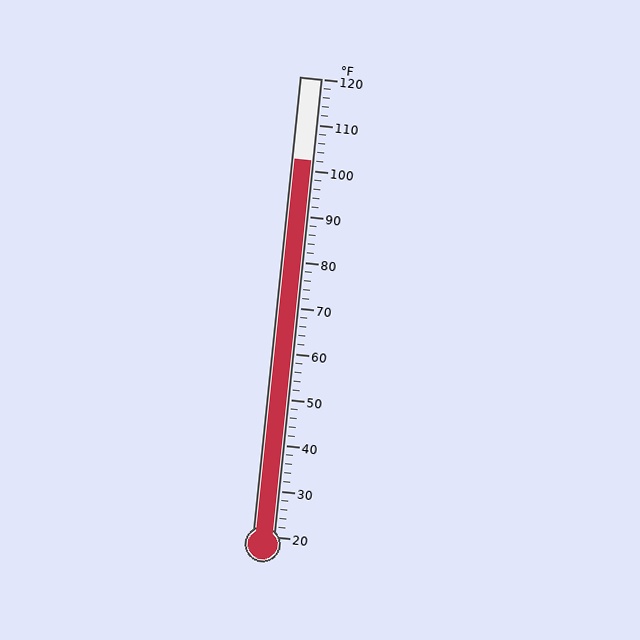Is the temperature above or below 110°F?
The temperature is below 110°F.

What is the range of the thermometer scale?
The thermometer scale ranges from 20°F to 120°F.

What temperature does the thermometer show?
The thermometer shows approximately 102°F.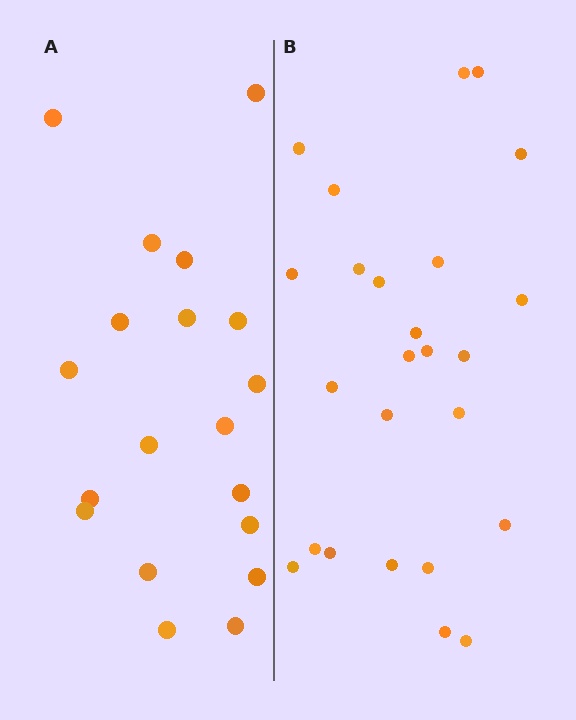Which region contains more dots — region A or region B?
Region B (the right region) has more dots.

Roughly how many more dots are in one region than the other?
Region B has about 6 more dots than region A.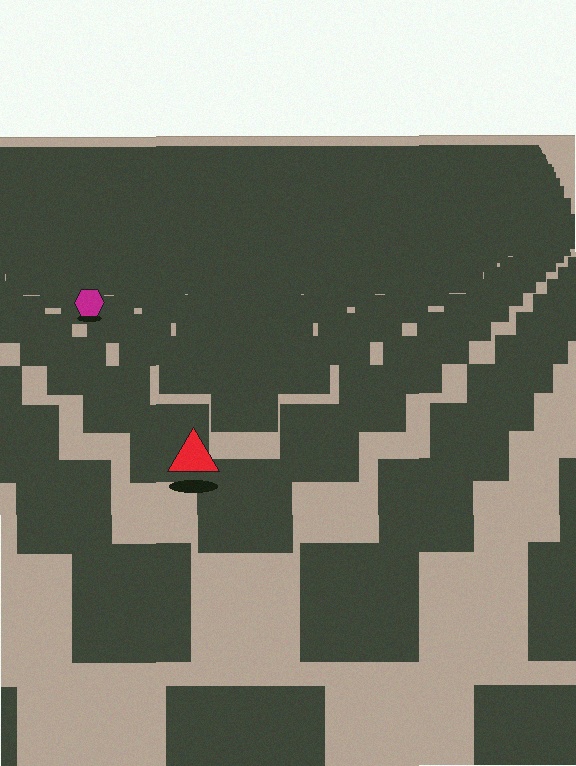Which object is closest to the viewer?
The red triangle is closest. The texture marks near it are larger and more spread out.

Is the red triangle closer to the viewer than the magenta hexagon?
Yes. The red triangle is closer — you can tell from the texture gradient: the ground texture is coarser near it.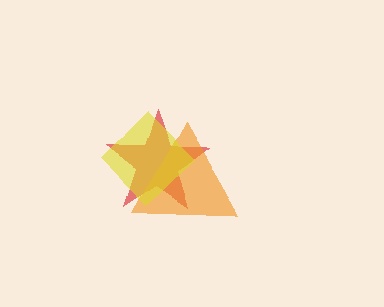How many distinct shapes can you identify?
There are 3 distinct shapes: a red star, an orange triangle, a yellow diamond.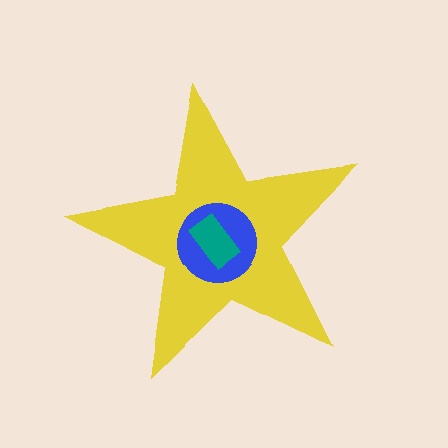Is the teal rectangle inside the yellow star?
Yes.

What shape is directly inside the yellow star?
The blue circle.